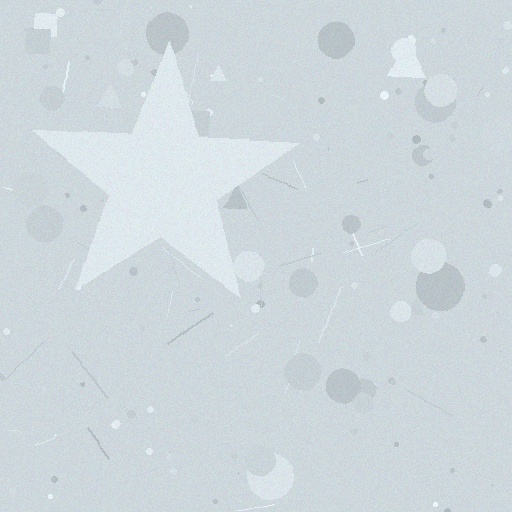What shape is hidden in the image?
A star is hidden in the image.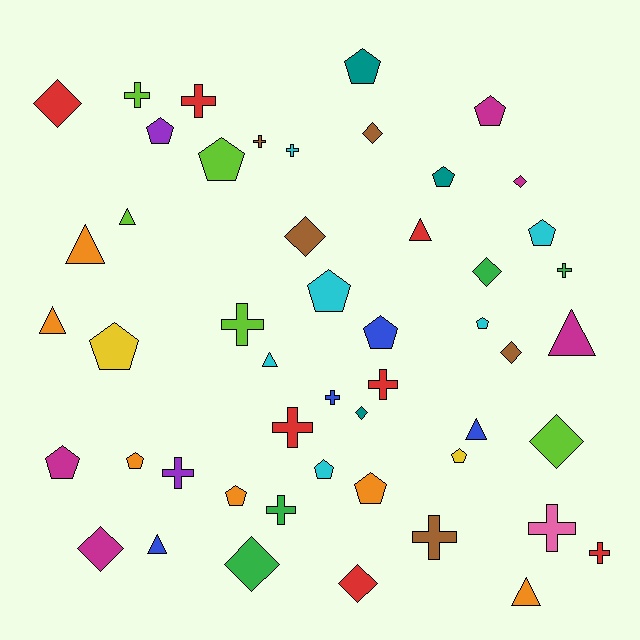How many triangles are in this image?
There are 9 triangles.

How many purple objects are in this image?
There are 2 purple objects.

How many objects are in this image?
There are 50 objects.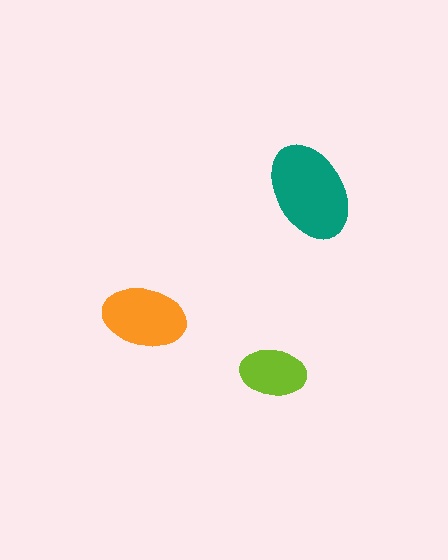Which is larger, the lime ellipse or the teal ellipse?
The teal one.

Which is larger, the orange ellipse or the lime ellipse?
The orange one.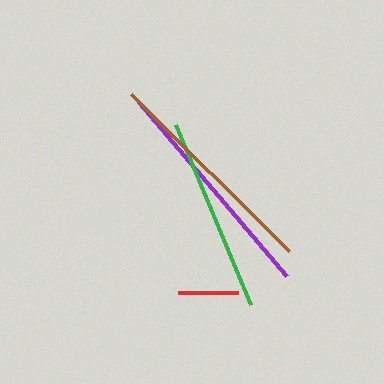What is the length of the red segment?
The red segment is approximately 60 pixels long.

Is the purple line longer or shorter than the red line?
The purple line is longer than the red line.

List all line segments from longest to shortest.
From longest to shortest: purple, brown, green, red.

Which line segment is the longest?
The purple line is the longest at approximately 228 pixels.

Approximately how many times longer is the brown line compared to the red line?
The brown line is approximately 3.7 times the length of the red line.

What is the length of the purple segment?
The purple segment is approximately 228 pixels long.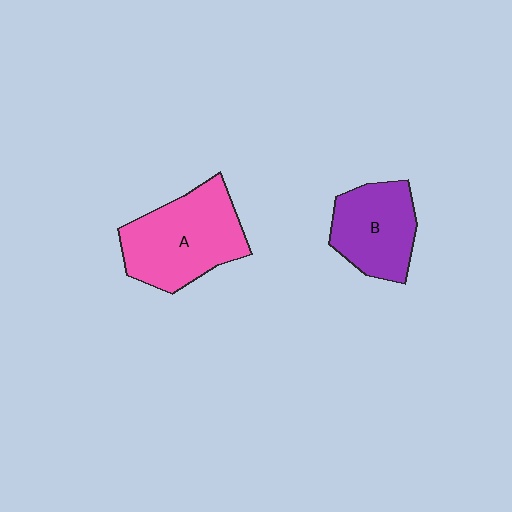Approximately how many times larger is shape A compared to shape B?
Approximately 1.4 times.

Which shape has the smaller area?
Shape B (purple).